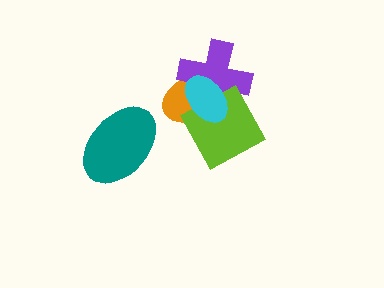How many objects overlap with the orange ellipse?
3 objects overlap with the orange ellipse.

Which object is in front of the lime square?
The cyan ellipse is in front of the lime square.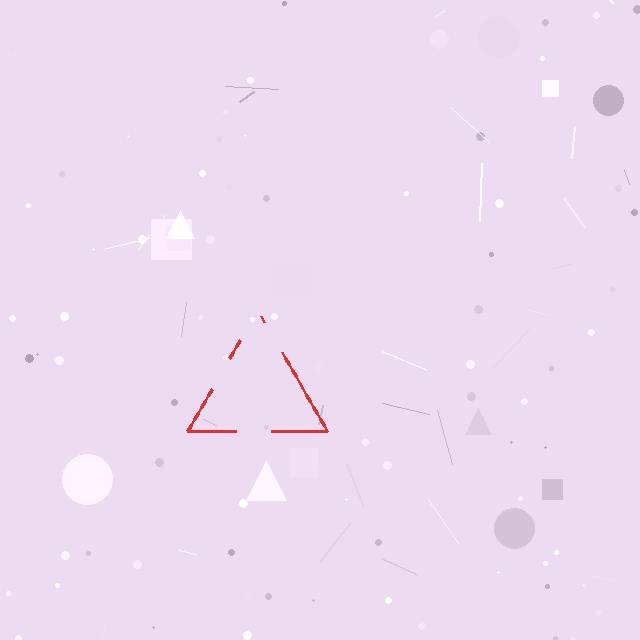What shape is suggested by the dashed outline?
The dashed outline suggests a triangle.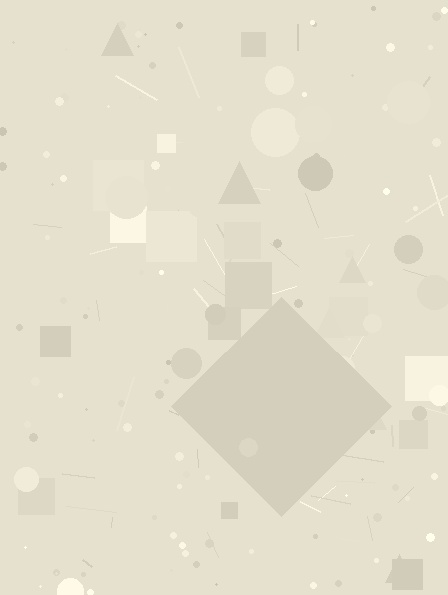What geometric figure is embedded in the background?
A diamond is embedded in the background.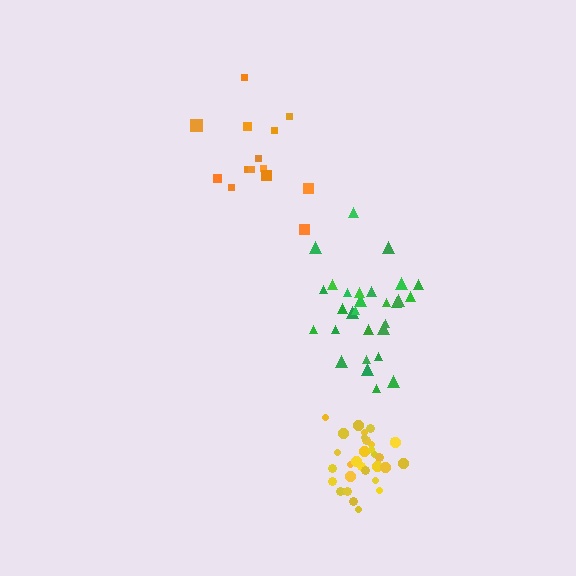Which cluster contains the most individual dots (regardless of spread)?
Yellow (31).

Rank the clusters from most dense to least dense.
yellow, green, orange.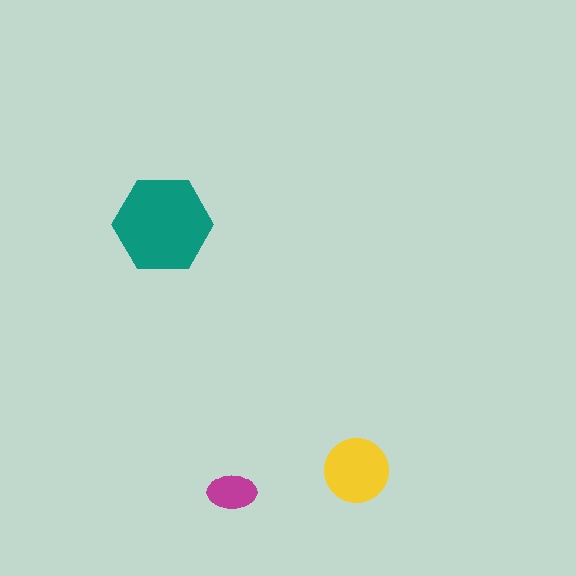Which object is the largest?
The teal hexagon.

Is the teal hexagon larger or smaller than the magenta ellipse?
Larger.